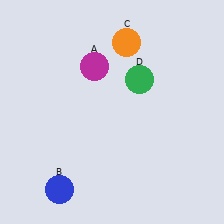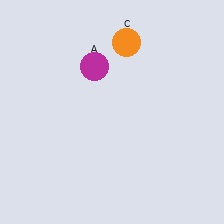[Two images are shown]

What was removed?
The blue circle (B), the green circle (D) were removed in Image 2.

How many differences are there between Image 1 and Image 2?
There are 2 differences between the two images.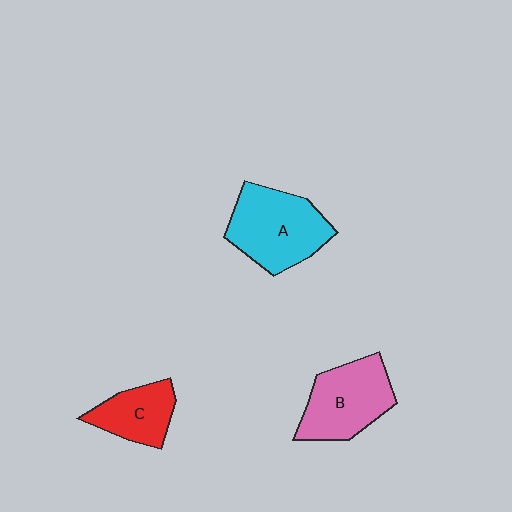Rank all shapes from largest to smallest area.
From largest to smallest: A (cyan), B (pink), C (red).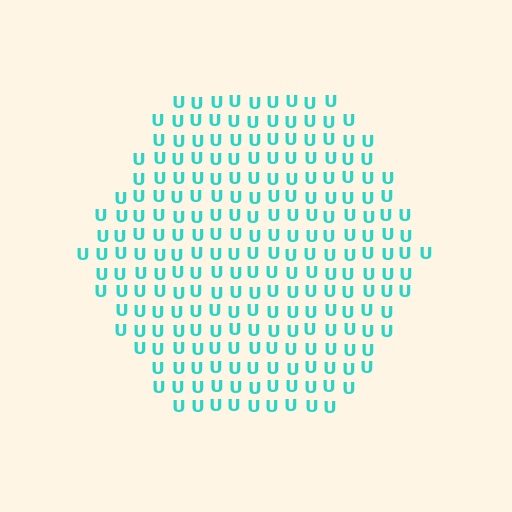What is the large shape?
The large shape is a hexagon.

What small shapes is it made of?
It is made of small letter U's.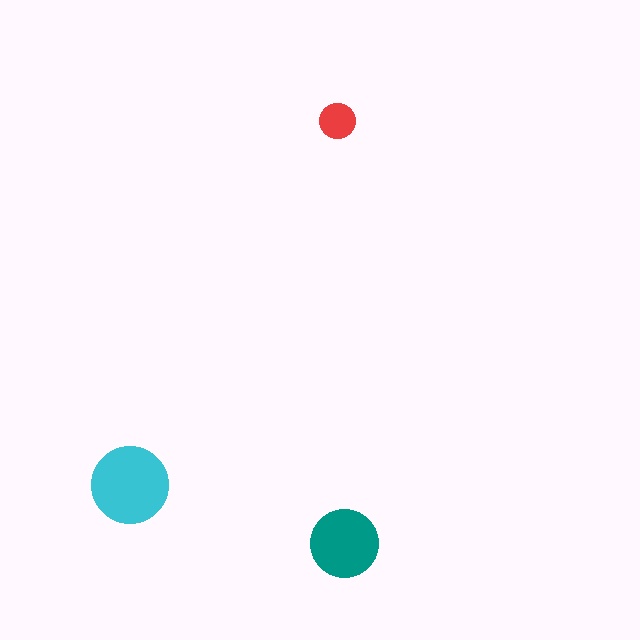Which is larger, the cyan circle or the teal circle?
The cyan one.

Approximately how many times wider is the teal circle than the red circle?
About 2 times wider.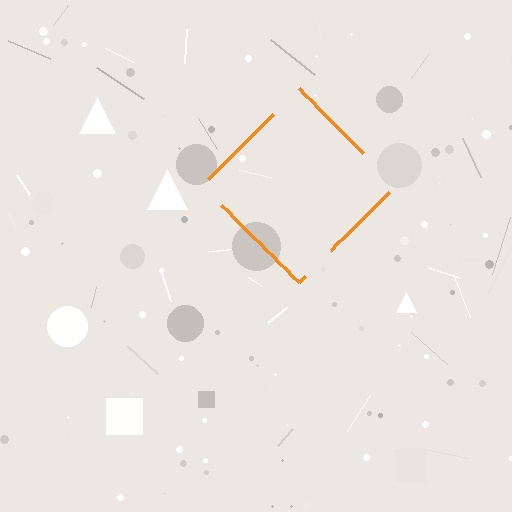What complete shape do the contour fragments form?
The contour fragments form a diamond.